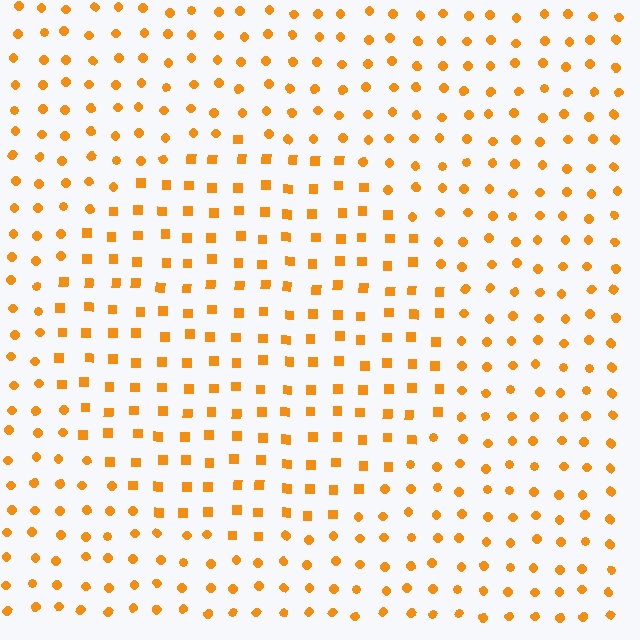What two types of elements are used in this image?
The image uses squares inside the circle region and circles outside it.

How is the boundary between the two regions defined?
The boundary is defined by a change in element shape: squares inside vs. circles outside. All elements share the same color and spacing.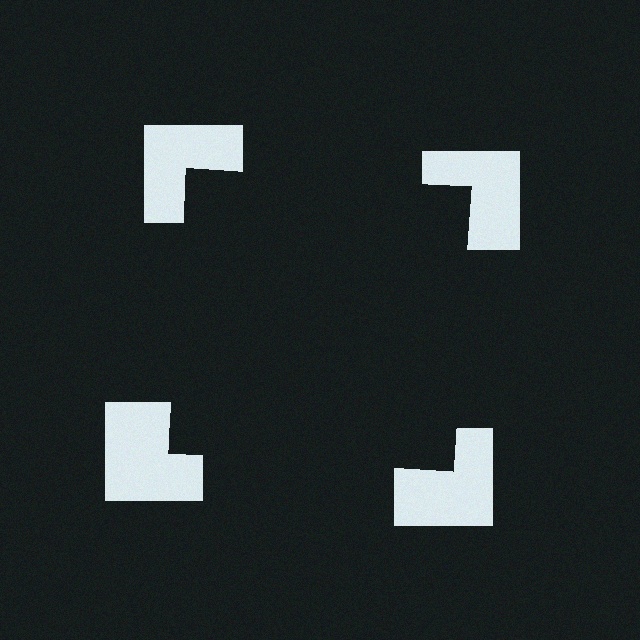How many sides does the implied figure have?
4 sides.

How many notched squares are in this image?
There are 4 — one at each vertex of the illusory square.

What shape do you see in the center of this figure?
An illusory square — its edges are inferred from the aligned wedge cuts in the notched squares, not physically drawn.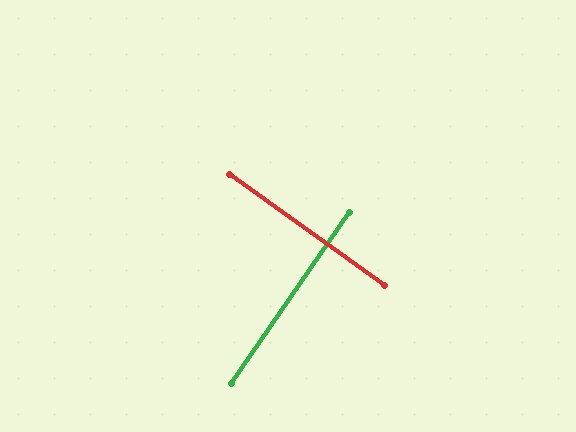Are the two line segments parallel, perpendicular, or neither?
Perpendicular — they meet at approximately 89°.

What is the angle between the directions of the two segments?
Approximately 89 degrees.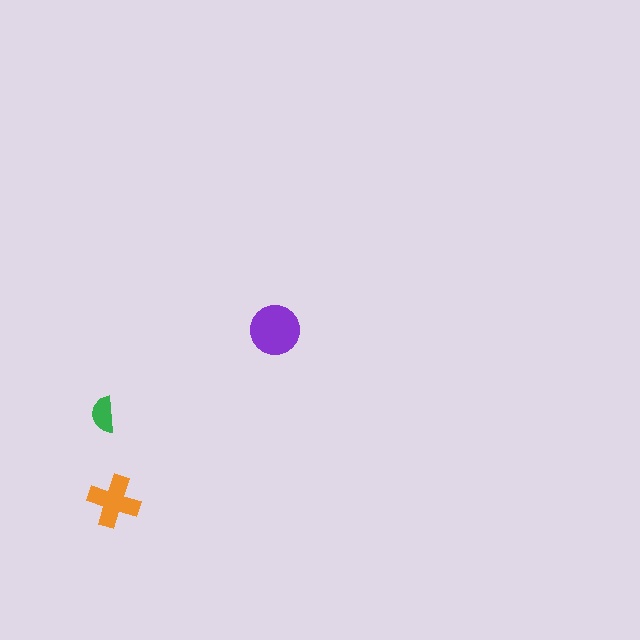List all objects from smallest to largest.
The green semicircle, the orange cross, the purple circle.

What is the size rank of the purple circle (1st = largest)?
1st.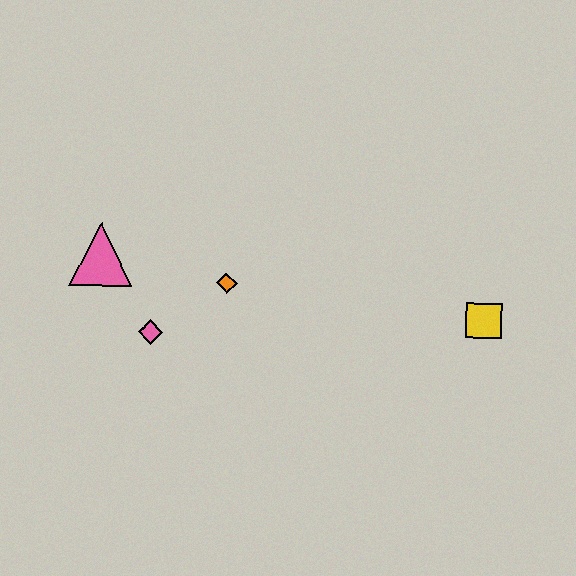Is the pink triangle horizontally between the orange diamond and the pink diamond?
No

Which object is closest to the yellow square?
The orange diamond is closest to the yellow square.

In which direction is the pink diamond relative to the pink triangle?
The pink diamond is below the pink triangle.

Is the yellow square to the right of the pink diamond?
Yes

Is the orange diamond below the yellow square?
No